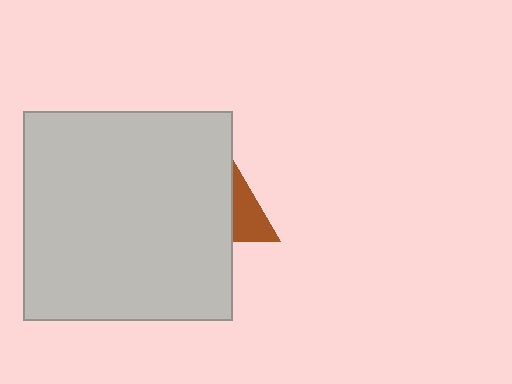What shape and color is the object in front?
The object in front is a light gray square.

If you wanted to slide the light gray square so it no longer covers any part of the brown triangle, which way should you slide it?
Slide it left — that is the most direct way to separate the two shapes.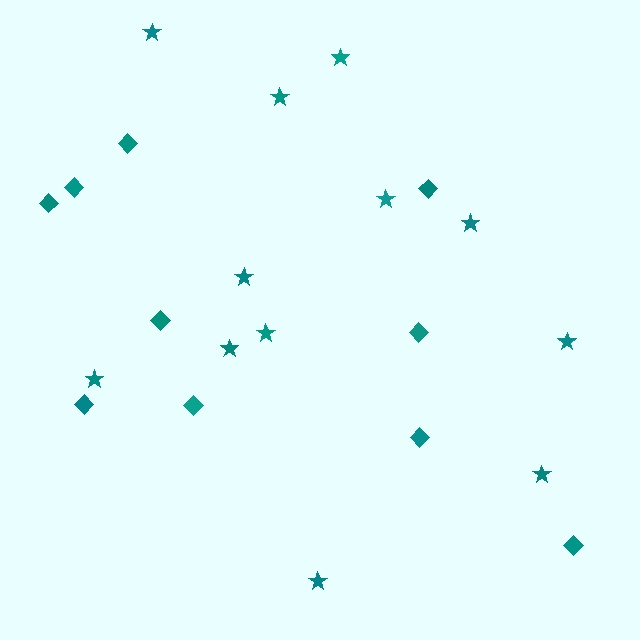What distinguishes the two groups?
There are 2 groups: one group of diamonds (10) and one group of stars (12).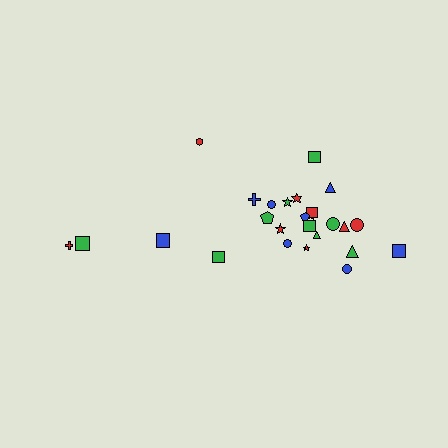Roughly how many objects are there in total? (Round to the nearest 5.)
Roughly 25 objects in total.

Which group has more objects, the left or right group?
The right group.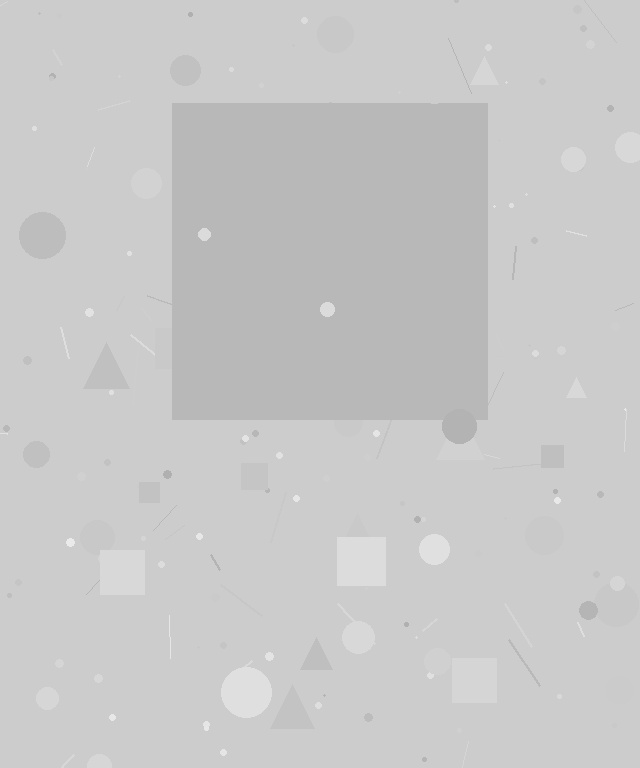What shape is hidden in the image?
A square is hidden in the image.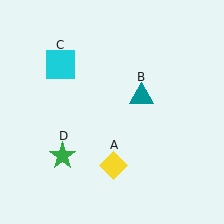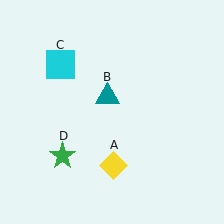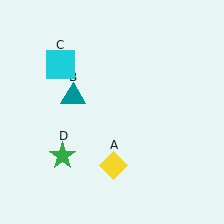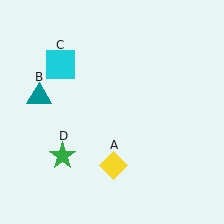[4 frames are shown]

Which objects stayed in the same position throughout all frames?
Yellow diamond (object A) and cyan square (object C) and green star (object D) remained stationary.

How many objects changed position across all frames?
1 object changed position: teal triangle (object B).